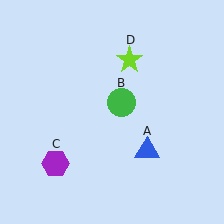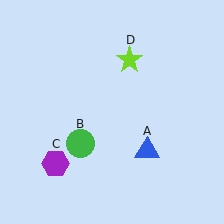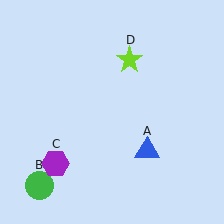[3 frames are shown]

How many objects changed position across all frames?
1 object changed position: green circle (object B).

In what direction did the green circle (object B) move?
The green circle (object B) moved down and to the left.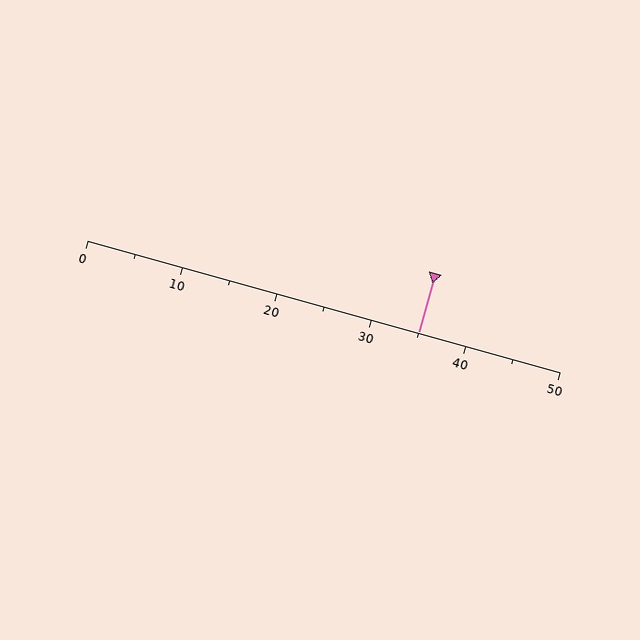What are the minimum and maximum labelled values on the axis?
The axis runs from 0 to 50.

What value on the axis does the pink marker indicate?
The marker indicates approximately 35.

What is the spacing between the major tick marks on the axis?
The major ticks are spaced 10 apart.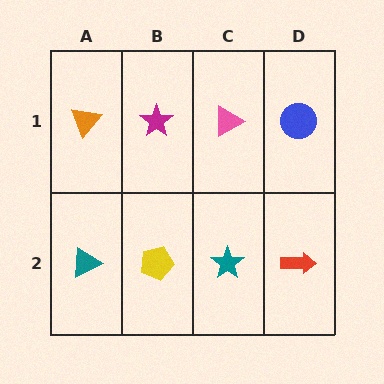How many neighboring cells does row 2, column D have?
2.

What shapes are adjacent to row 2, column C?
A pink triangle (row 1, column C), a yellow pentagon (row 2, column B), a red arrow (row 2, column D).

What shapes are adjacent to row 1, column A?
A teal triangle (row 2, column A), a magenta star (row 1, column B).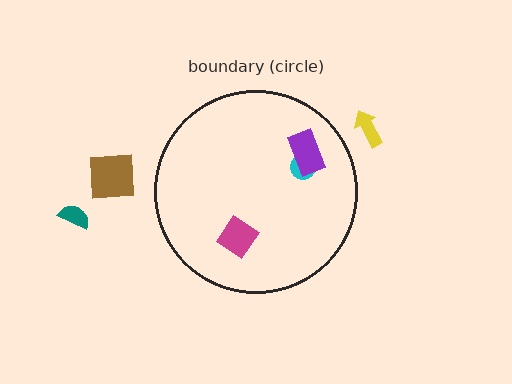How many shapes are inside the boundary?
3 inside, 3 outside.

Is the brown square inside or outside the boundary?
Outside.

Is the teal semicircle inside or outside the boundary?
Outside.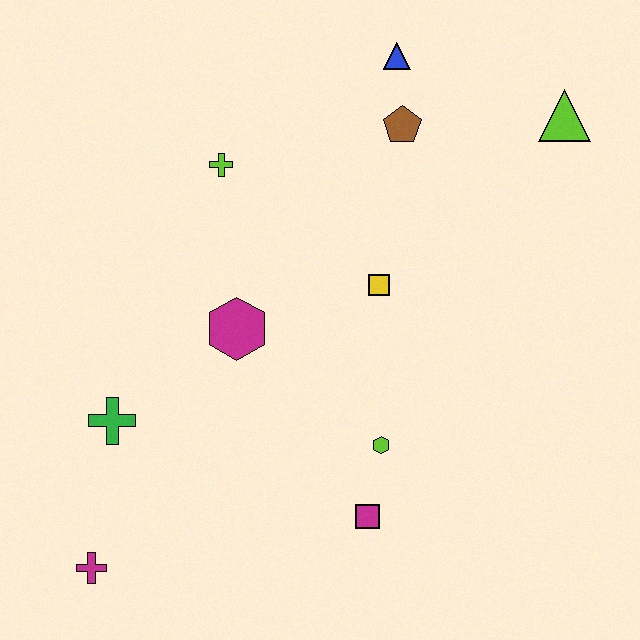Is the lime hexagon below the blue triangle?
Yes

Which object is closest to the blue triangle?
The brown pentagon is closest to the blue triangle.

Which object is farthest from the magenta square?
The blue triangle is farthest from the magenta square.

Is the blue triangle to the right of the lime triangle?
No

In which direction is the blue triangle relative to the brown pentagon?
The blue triangle is above the brown pentagon.